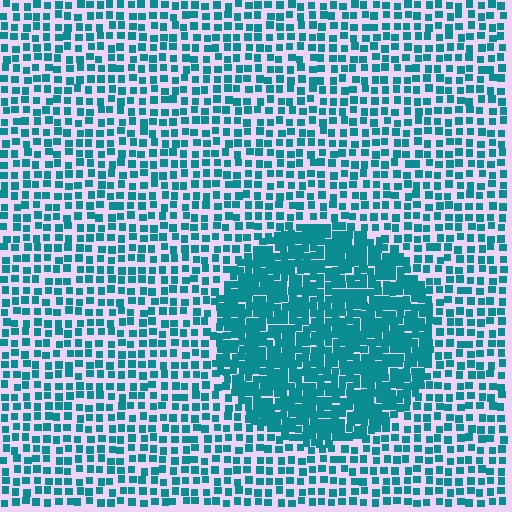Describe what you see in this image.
The image contains small teal elements arranged at two different densities. A circle-shaped region is visible where the elements are more densely packed than the surrounding area.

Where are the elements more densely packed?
The elements are more densely packed inside the circle boundary.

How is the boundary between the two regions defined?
The boundary is defined by a change in element density (approximately 2.1x ratio). All elements are the same color, size, and shape.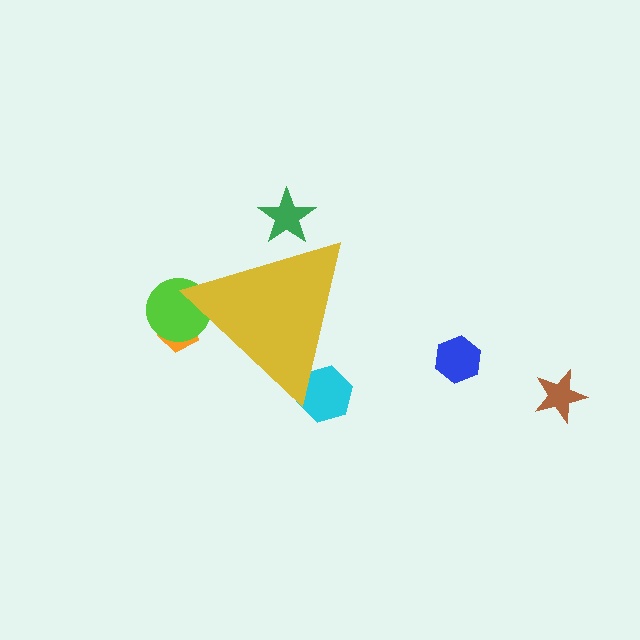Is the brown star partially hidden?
No, the brown star is fully visible.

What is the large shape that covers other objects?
A yellow triangle.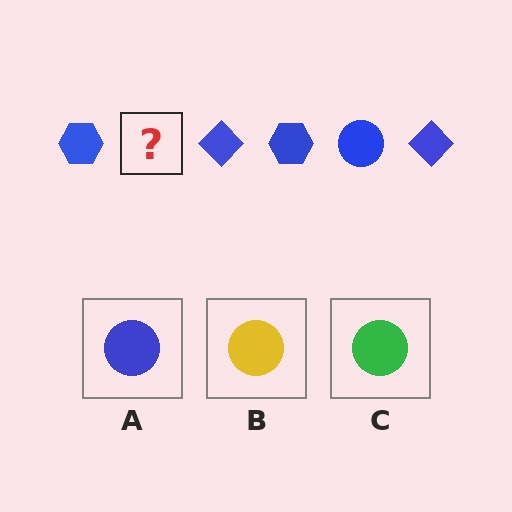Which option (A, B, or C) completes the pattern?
A.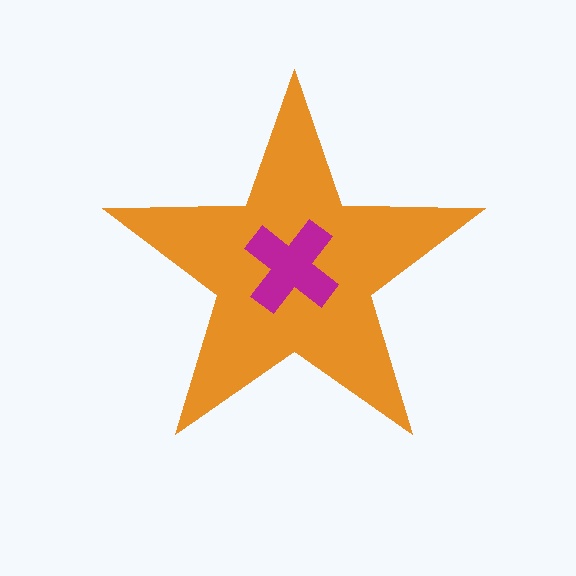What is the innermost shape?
The magenta cross.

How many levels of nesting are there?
2.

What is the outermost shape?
The orange star.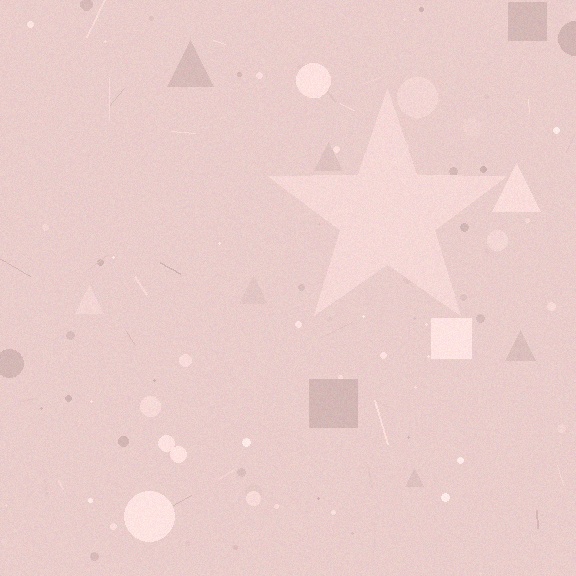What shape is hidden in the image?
A star is hidden in the image.